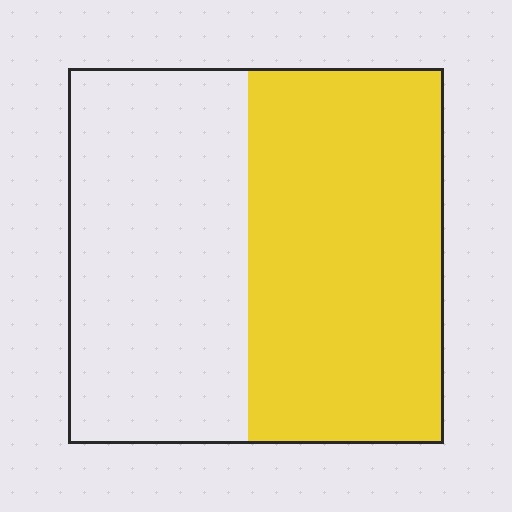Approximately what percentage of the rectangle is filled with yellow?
Approximately 50%.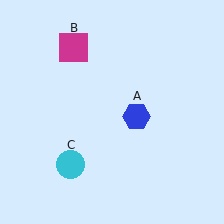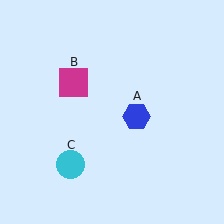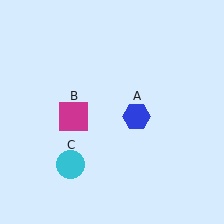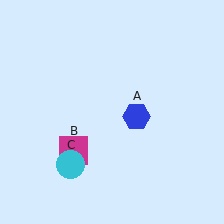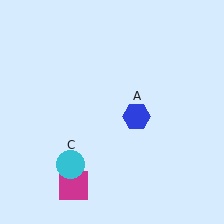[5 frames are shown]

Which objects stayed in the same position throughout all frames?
Blue hexagon (object A) and cyan circle (object C) remained stationary.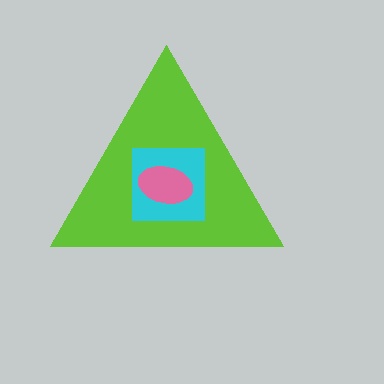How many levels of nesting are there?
3.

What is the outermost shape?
The lime triangle.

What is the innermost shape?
The pink ellipse.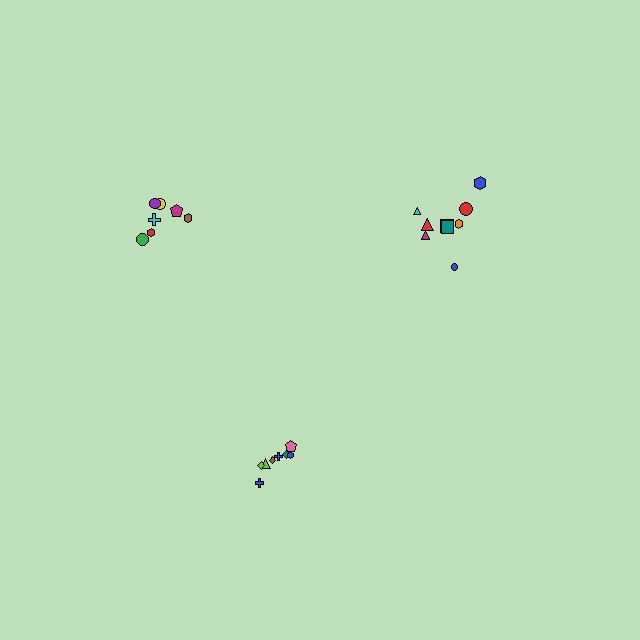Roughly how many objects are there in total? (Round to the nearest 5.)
Roughly 25 objects in total.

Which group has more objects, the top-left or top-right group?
The top-right group.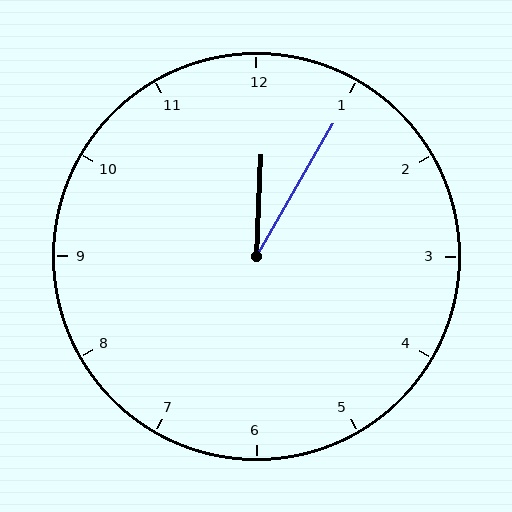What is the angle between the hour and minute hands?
Approximately 28 degrees.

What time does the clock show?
12:05.